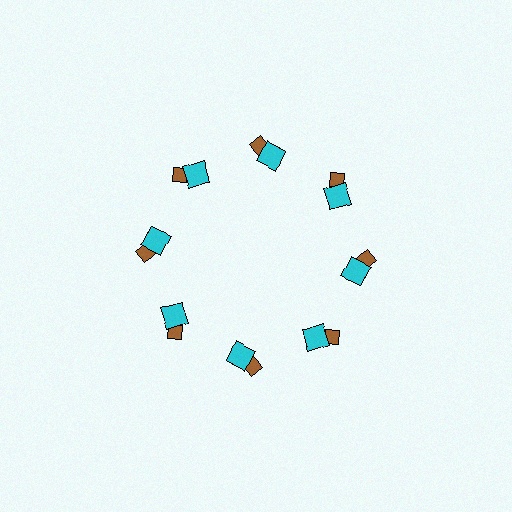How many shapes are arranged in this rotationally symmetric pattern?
There are 16 shapes, arranged in 8 groups of 2.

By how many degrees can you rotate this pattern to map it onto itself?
The pattern maps onto itself every 45 degrees of rotation.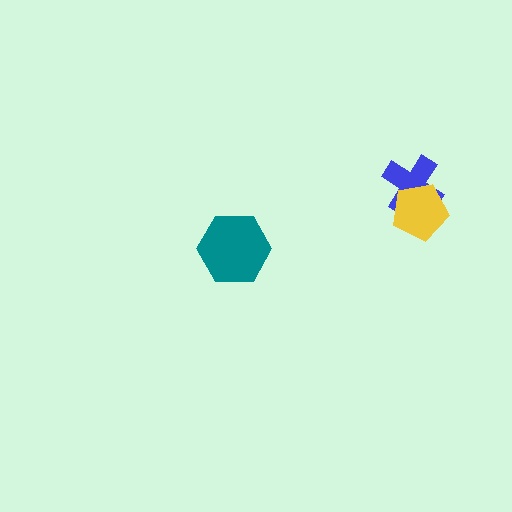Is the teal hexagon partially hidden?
No, no other shape covers it.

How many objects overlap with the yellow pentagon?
1 object overlaps with the yellow pentagon.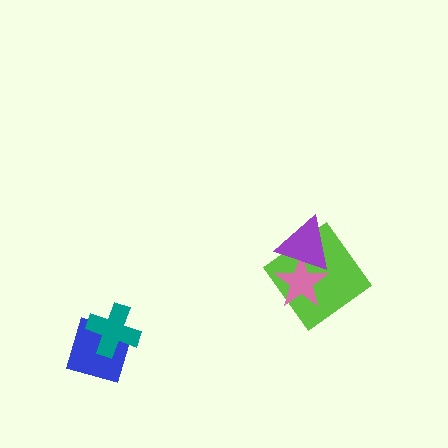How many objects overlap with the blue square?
1 object overlaps with the blue square.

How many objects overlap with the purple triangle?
2 objects overlap with the purple triangle.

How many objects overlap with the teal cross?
1 object overlaps with the teal cross.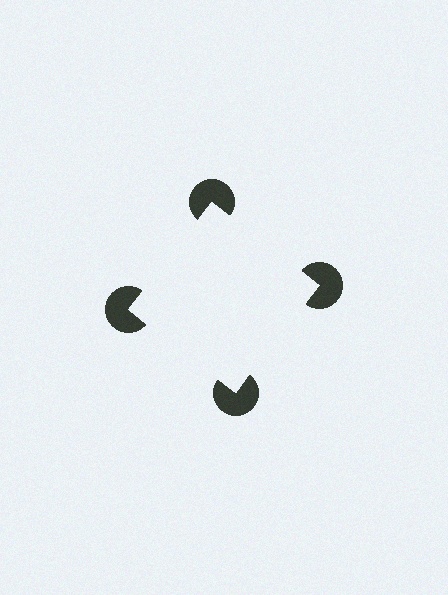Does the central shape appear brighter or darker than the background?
It typically appears slightly brighter than the background, even though no actual brightness change is drawn.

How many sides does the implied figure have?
4 sides.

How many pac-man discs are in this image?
There are 4 — one at each vertex of the illusory square.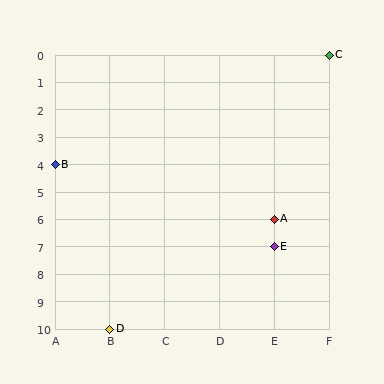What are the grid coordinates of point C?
Point C is at grid coordinates (F, 0).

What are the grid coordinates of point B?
Point B is at grid coordinates (A, 4).